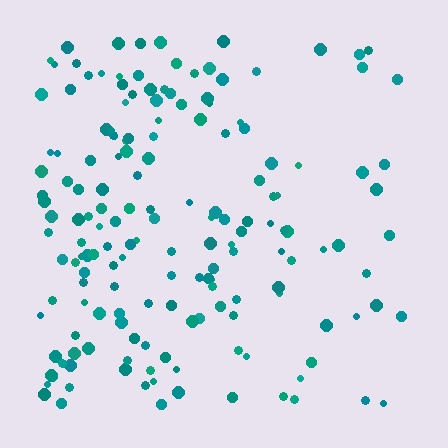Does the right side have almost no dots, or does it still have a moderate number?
Still a moderate number, just noticeably fewer than the left.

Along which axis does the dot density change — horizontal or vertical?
Horizontal.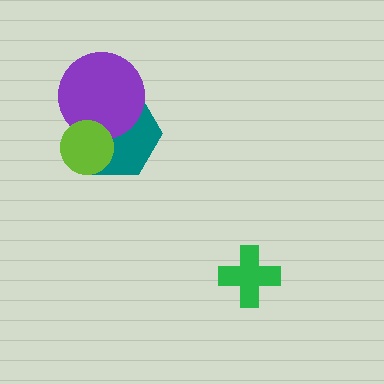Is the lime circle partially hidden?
No, no other shape covers it.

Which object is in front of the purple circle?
The lime circle is in front of the purple circle.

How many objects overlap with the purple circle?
2 objects overlap with the purple circle.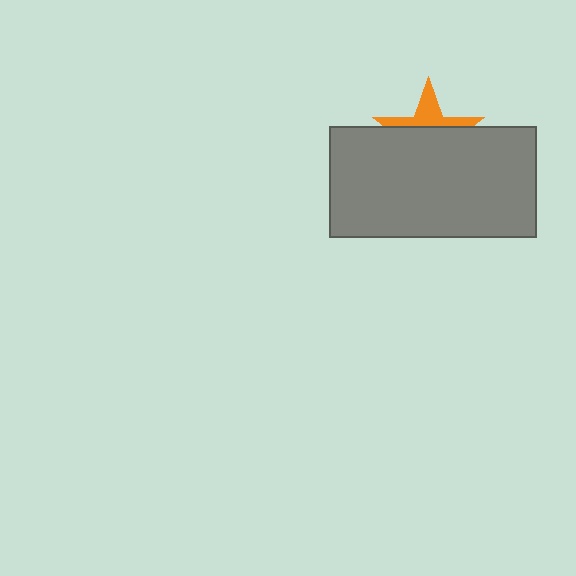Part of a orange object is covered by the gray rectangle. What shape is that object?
It is a star.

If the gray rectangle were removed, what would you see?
You would see the complete orange star.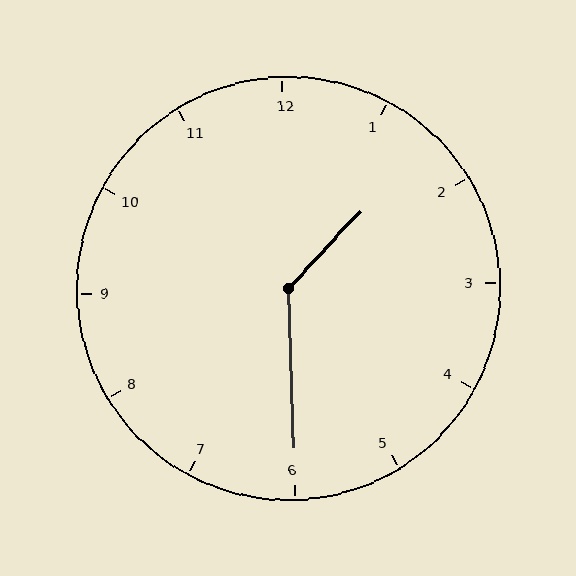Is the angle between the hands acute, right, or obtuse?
It is obtuse.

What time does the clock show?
1:30.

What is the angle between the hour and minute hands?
Approximately 135 degrees.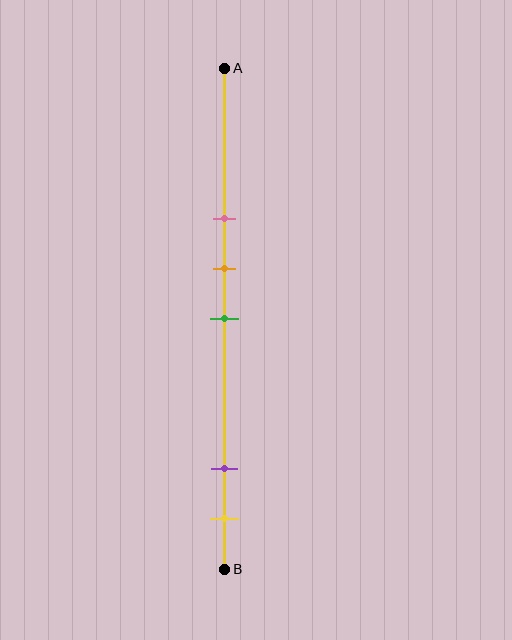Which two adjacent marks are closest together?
The orange and green marks are the closest adjacent pair.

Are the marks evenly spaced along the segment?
No, the marks are not evenly spaced.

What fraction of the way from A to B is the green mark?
The green mark is approximately 50% (0.5) of the way from A to B.